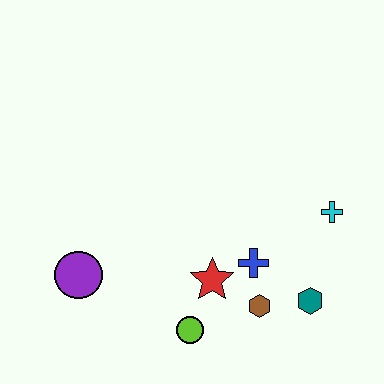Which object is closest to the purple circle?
The lime circle is closest to the purple circle.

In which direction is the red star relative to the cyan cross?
The red star is to the left of the cyan cross.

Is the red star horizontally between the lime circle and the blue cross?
Yes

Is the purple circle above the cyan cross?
No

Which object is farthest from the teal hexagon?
The purple circle is farthest from the teal hexagon.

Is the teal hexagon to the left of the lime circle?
No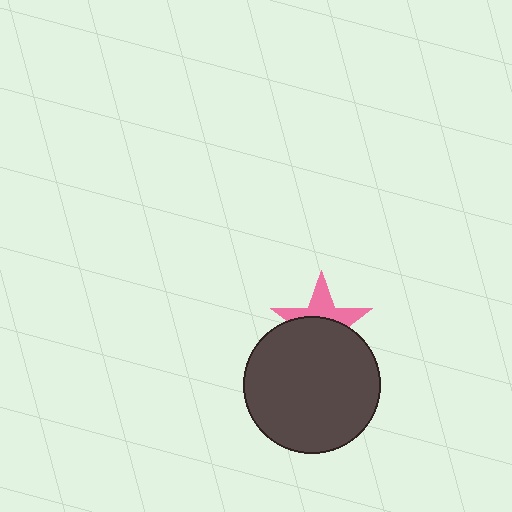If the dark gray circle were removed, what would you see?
You would see the complete pink star.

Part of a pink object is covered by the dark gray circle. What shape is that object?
It is a star.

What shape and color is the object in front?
The object in front is a dark gray circle.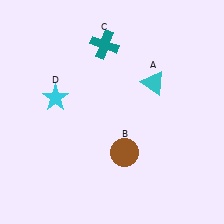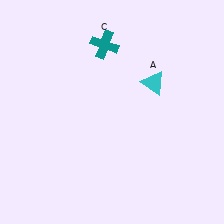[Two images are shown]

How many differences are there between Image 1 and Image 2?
There are 2 differences between the two images.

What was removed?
The cyan star (D), the brown circle (B) were removed in Image 2.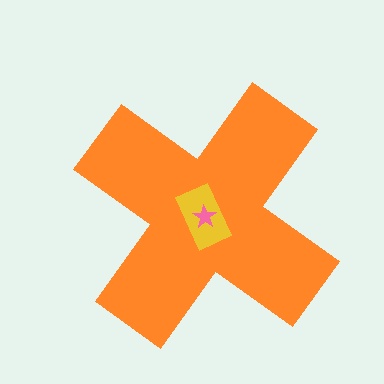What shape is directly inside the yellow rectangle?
The pink star.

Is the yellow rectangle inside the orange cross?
Yes.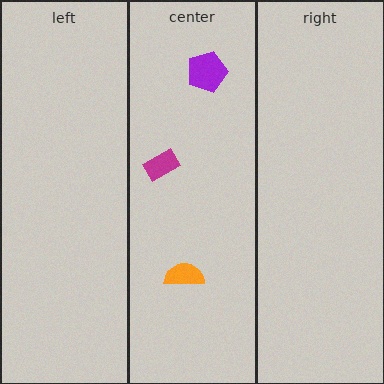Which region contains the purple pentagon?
The center region.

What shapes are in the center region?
The purple pentagon, the orange semicircle, the magenta rectangle.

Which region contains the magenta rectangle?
The center region.